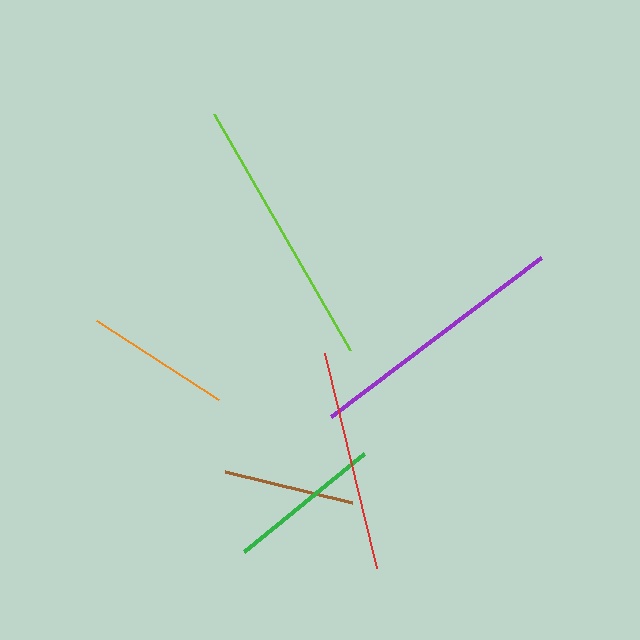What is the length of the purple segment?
The purple segment is approximately 263 pixels long.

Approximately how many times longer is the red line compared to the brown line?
The red line is approximately 1.7 times the length of the brown line.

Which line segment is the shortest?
The brown line is the shortest at approximately 130 pixels.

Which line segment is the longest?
The lime line is the longest at approximately 272 pixels.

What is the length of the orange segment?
The orange segment is approximately 145 pixels long.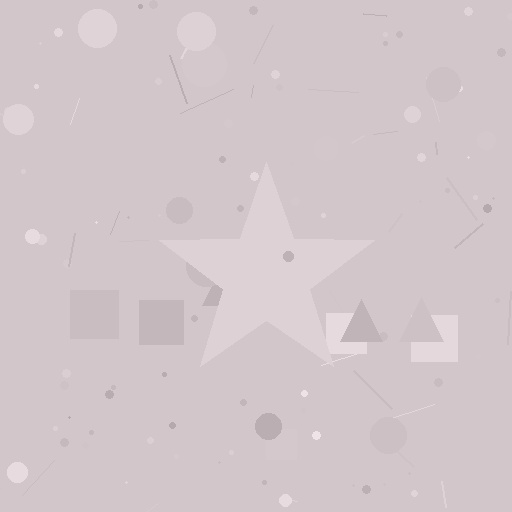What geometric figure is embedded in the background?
A star is embedded in the background.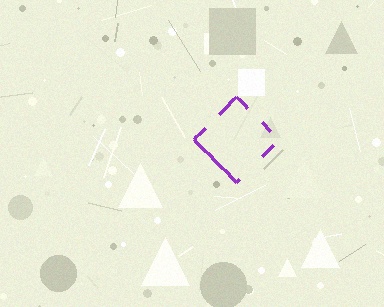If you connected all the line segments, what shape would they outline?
They would outline a diamond.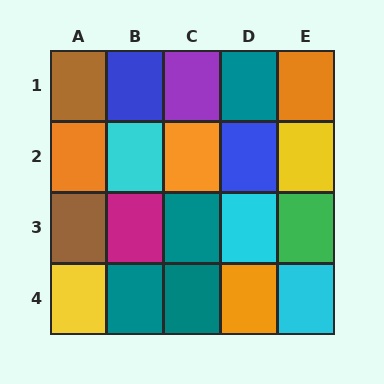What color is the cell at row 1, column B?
Blue.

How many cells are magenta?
1 cell is magenta.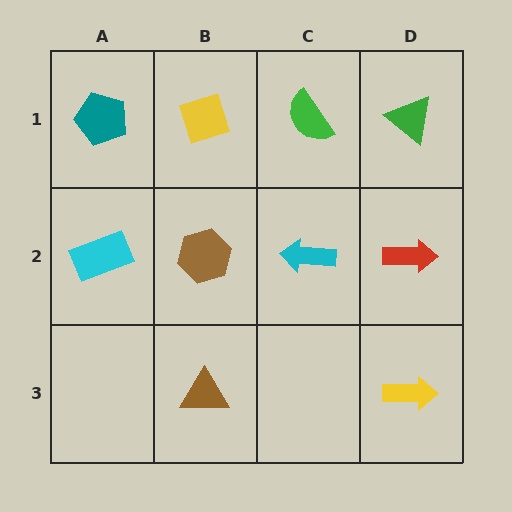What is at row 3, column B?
A brown triangle.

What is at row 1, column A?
A teal pentagon.